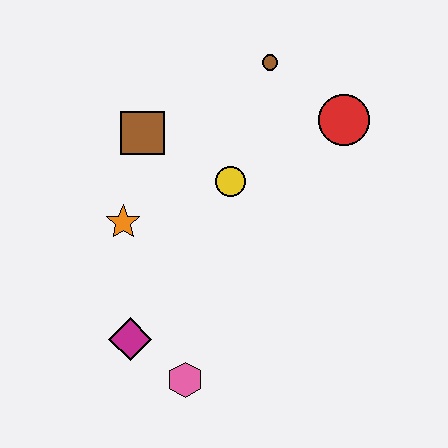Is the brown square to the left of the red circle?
Yes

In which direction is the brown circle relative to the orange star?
The brown circle is above the orange star.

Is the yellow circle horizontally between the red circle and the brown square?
Yes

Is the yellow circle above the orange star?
Yes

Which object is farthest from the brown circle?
The pink hexagon is farthest from the brown circle.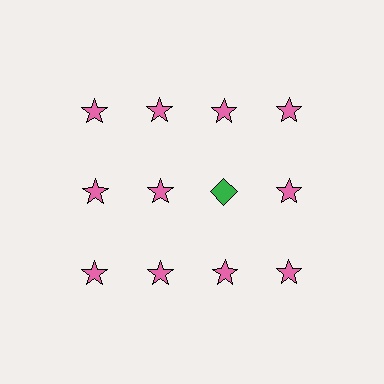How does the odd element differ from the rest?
It differs in both color (green instead of pink) and shape (diamond instead of star).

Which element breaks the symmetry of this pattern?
The green diamond in the second row, center column breaks the symmetry. All other shapes are pink stars.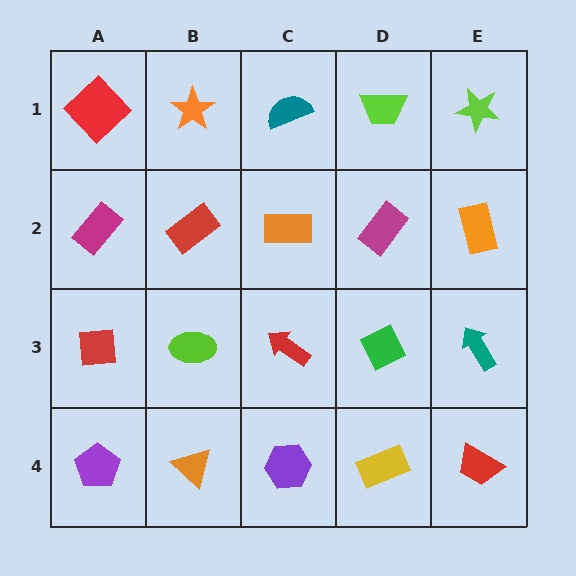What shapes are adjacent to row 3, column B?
A red rectangle (row 2, column B), an orange triangle (row 4, column B), a red square (row 3, column A), a red arrow (row 3, column C).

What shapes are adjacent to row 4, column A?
A red square (row 3, column A), an orange triangle (row 4, column B).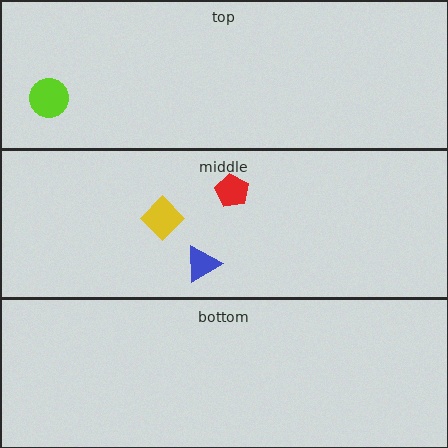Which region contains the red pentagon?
The middle region.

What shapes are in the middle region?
The red pentagon, the blue triangle, the yellow diamond.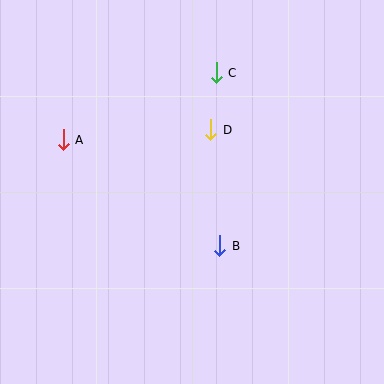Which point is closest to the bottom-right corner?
Point B is closest to the bottom-right corner.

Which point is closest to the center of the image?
Point B at (220, 246) is closest to the center.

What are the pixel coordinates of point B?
Point B is at (220, 246).